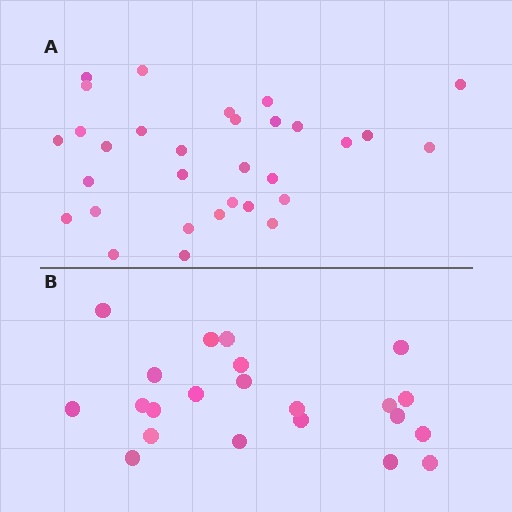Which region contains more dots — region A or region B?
Region A (the top region) has more dots.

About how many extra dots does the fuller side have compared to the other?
Region A has roughly 8 or so more dots than region B.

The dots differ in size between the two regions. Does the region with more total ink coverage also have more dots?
No. Region B has more total ink coverage because its dots are larger, but region A actually contains more individual dots. Total area can be misleading — the number of items is what matters here.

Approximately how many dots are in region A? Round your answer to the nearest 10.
About 30 dots. (The exact count is 31, which rounds to 30.)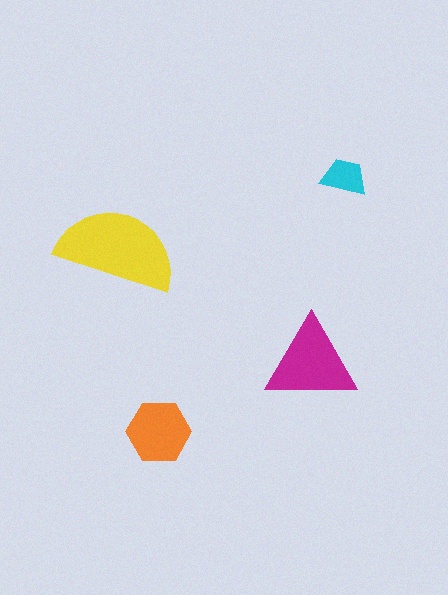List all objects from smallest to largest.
The cyan trapezoid, the orange hexagon, the magenta triangle, the yellow semicircle.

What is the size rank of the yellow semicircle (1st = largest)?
1st.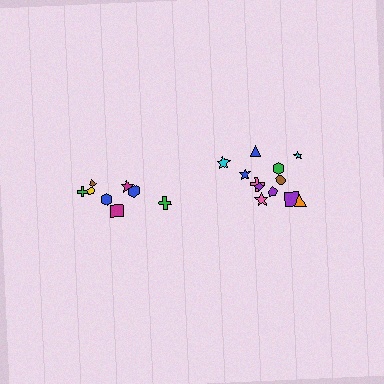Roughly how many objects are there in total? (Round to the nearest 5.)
Roughly 20 objects in total.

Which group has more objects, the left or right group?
The right group.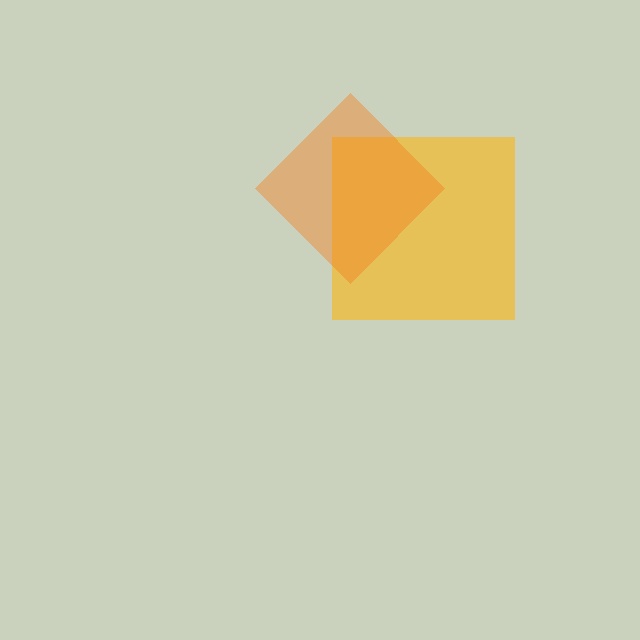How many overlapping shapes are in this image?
There are 2 overlapping shapes in the image.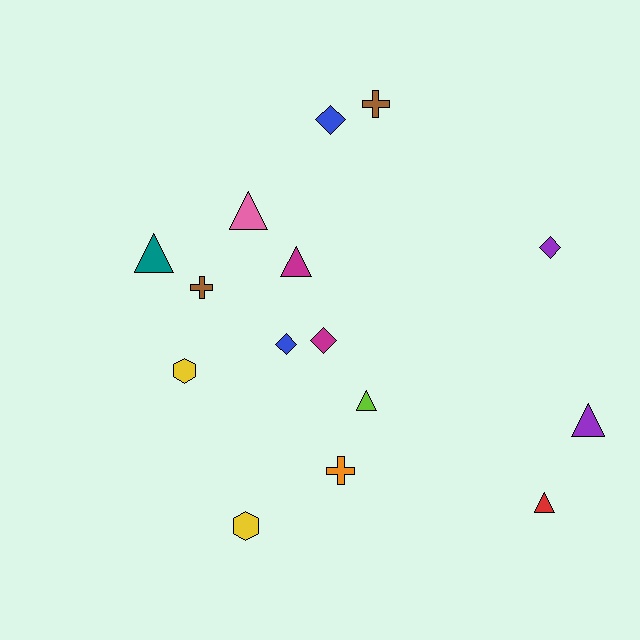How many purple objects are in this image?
There are 2 purple objects.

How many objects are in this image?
There are 15 objects.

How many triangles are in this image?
There are 6 triangles.